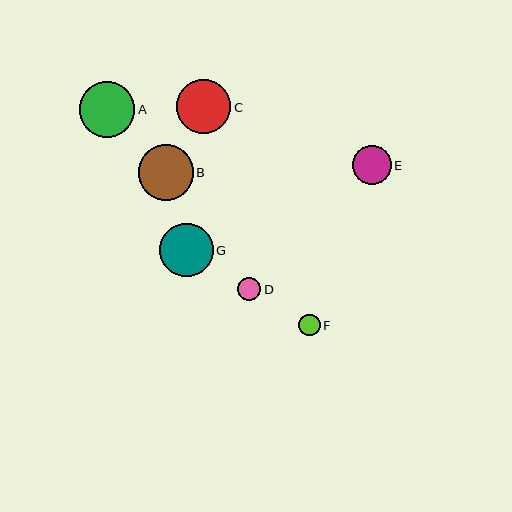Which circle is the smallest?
Circle F is the smallest with a size of approximately 22 pixels.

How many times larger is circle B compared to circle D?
Circle B is approximately 2.4 times the size of circle D.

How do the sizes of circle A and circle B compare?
Circle A and circle B are approximately the same size.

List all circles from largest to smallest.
From largest to smallest: A, B, C, G, E, D, F.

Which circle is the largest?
Circle A is the largest with a size of approximately 56 pixels.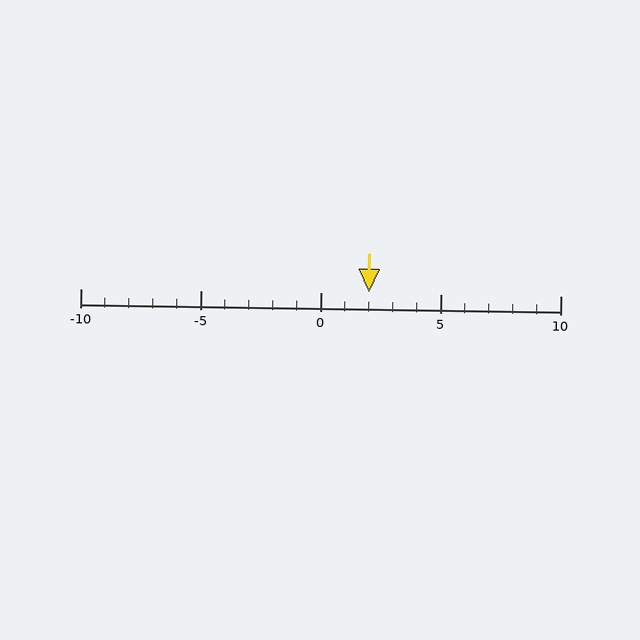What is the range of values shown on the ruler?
The ruler shows values from -10 to 10.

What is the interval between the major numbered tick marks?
The major tick marks are spaced 5 units apart.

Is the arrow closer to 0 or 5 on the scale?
The arrow is closer to 0.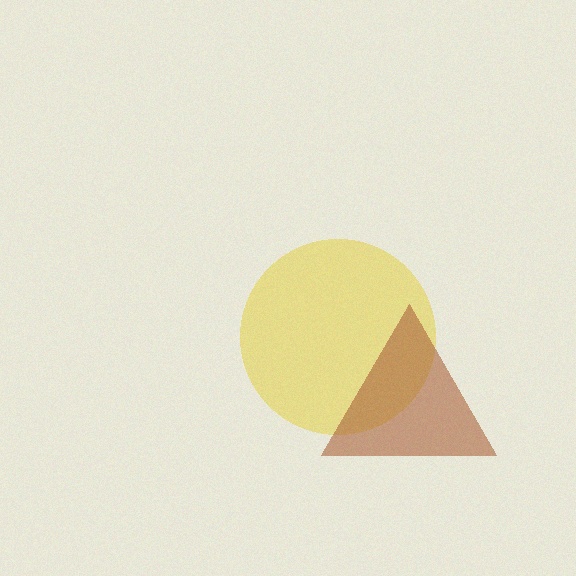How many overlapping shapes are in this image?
There are 2 overlapping shapes in the image.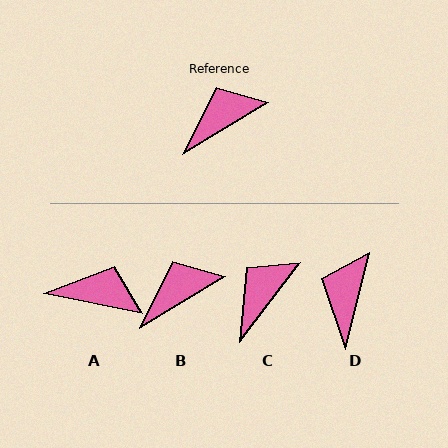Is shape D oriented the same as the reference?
No, it is off by about 45 degrees.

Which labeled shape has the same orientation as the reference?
B.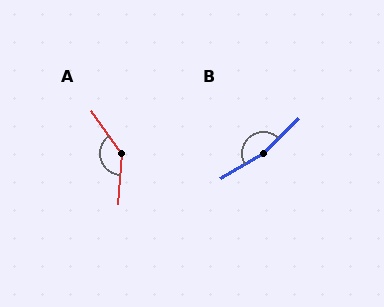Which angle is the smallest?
A, at approximately 141 degrees.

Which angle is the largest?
B, at approximately 165 degrees.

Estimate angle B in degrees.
Approximately 165 degrees.